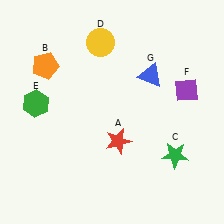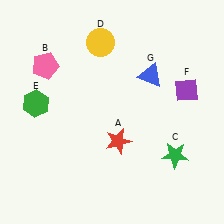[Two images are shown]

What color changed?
The pentagon (B) changed from orange in Image 1 to pink in Image 2.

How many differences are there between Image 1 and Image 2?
There is 1 difference between the two images.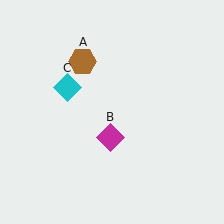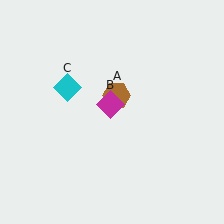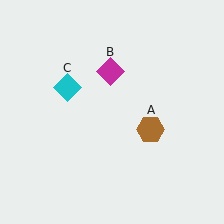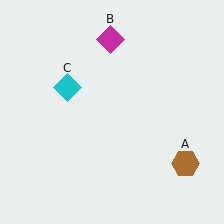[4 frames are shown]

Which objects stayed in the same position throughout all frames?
Cyan diamond (object C) remained stationary.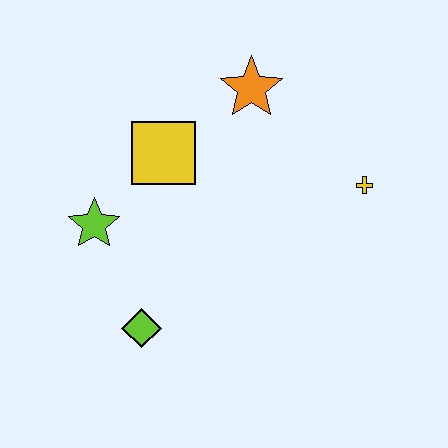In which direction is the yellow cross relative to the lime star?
The yellow cross is to the right of the lime star.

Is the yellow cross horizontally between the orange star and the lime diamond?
No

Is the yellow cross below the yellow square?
Yes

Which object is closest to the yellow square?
The lime star is closest to the yellow square.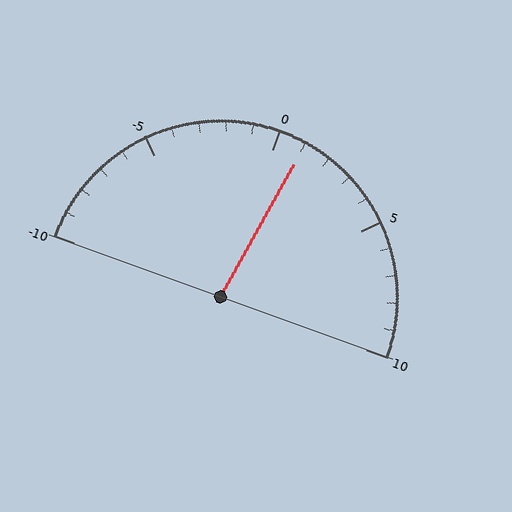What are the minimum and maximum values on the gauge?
The gauge ranges from -10 to 10.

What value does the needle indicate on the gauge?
The needle indicates approximately 1.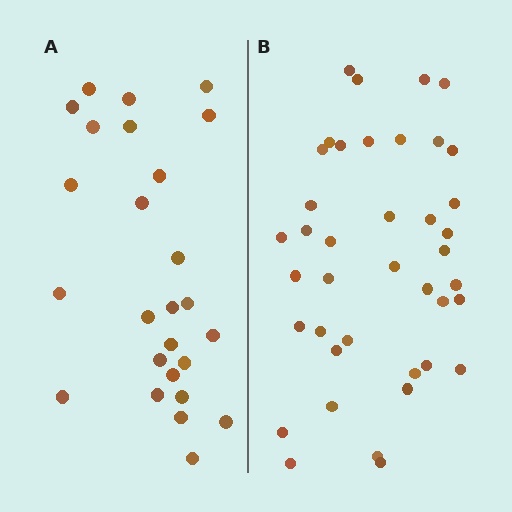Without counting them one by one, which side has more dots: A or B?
Region B (the right region) has more dots.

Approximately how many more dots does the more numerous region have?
Region B has approximately 15 more dots than region A.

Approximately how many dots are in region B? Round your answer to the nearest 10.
About 40 dots.